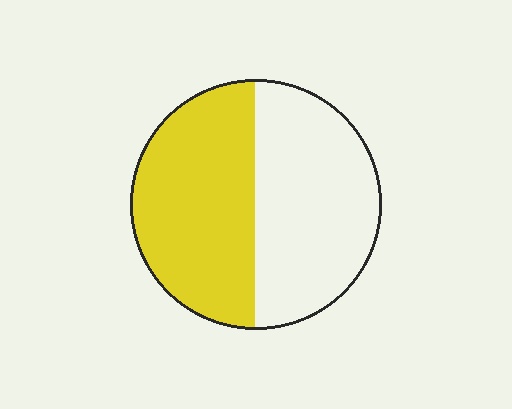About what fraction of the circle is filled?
About one half (1/2).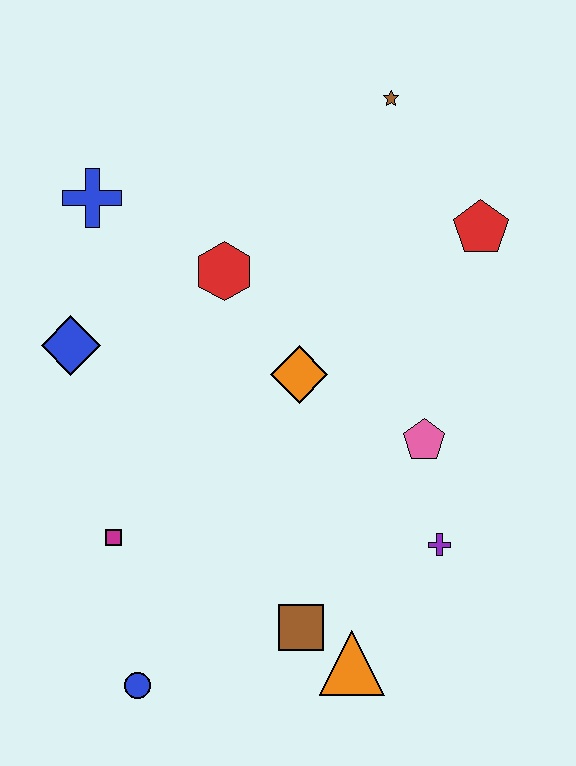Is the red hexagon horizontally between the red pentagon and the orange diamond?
No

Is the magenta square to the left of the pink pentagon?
Yes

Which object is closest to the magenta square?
The blue circle is closest to the magenta square.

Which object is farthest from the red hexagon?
The blue circle is farthest from the red hexagon.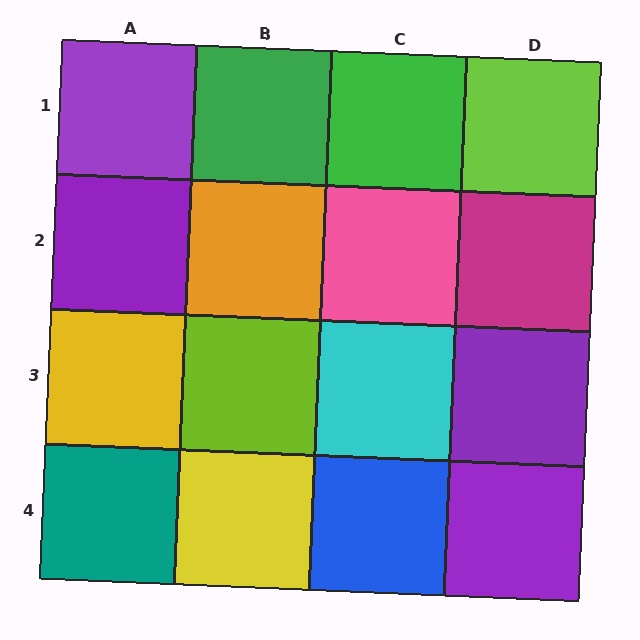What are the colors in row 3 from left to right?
Yellow, lime, cyan, purple.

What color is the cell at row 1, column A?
Purple.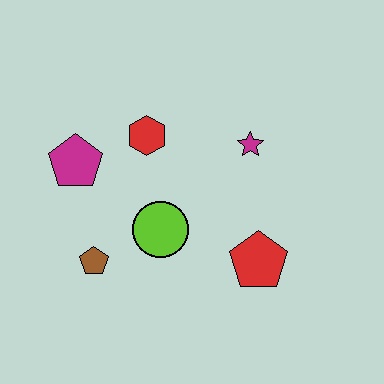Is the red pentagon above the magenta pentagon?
No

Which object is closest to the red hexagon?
The magenta pentagon is closest to the red hexagon.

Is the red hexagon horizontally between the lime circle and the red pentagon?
No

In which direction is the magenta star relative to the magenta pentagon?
The magenta star is to the right of the magenta pentagon.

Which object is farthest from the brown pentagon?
The magenta star is farthest from the brown pentagon.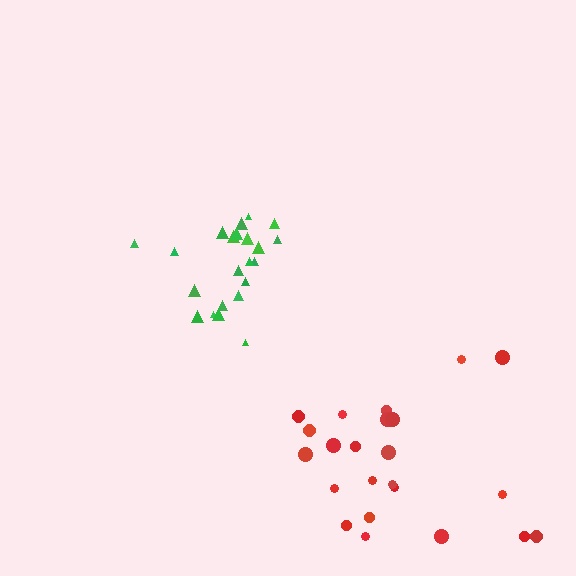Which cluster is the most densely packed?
Green.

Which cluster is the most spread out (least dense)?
Red.